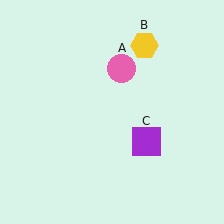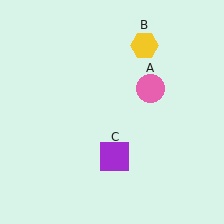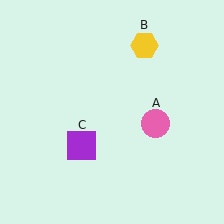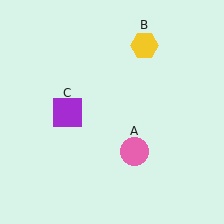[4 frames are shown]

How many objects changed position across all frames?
2 objects changed position: pink circle (object A), purple square (object C).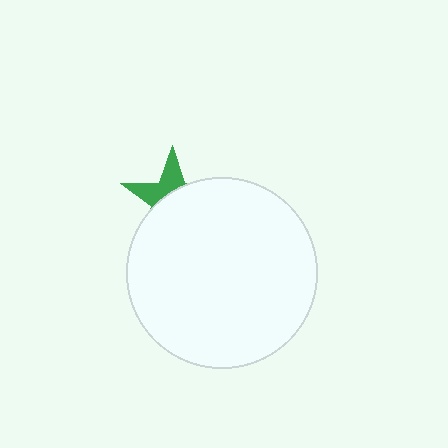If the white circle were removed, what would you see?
You would see the complete green star.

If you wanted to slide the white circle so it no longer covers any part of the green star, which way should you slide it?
Slide it down — that is the most direct way to separate the two shapes.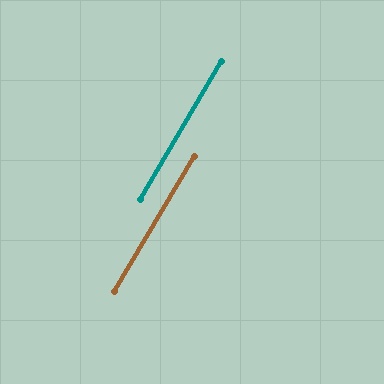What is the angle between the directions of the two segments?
Approximately 0 degrees.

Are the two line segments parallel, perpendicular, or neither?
Parallel — their directions differ by only 0.1°.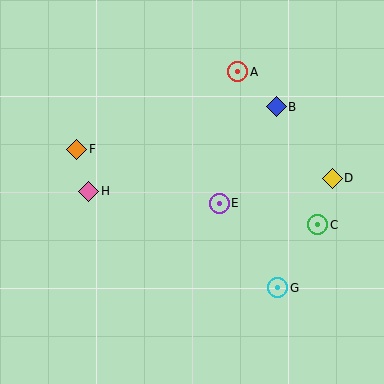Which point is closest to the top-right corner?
Point B is closest to the top-right corner.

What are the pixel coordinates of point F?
Point F is at (77, 149).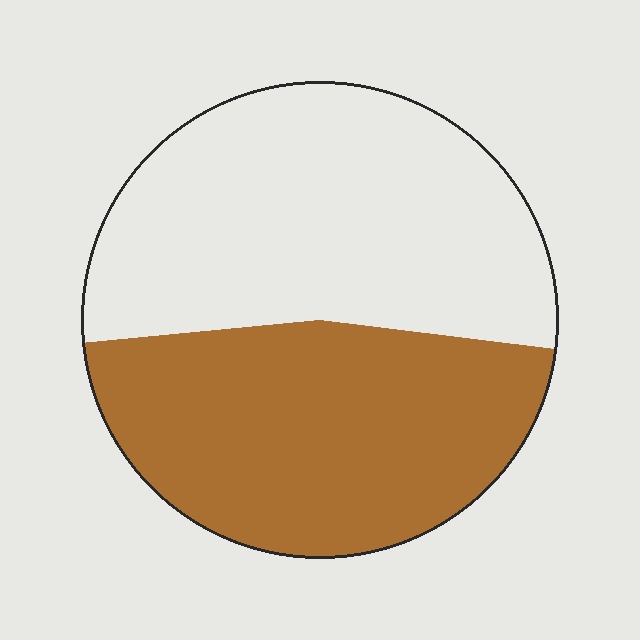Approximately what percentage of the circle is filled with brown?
Approximately 45%.